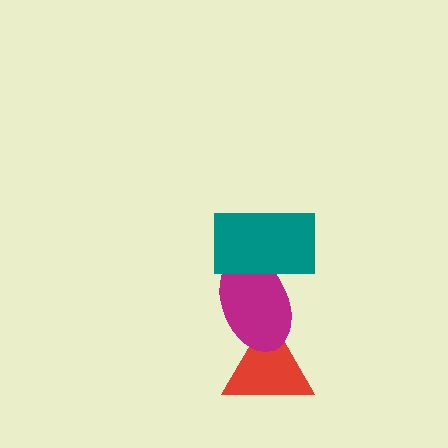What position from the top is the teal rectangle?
The teal rectangle is 1st from the top.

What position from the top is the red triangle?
The red triangle is 3rd from the top.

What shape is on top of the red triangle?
The magenta ellipse is on top of the red triangle.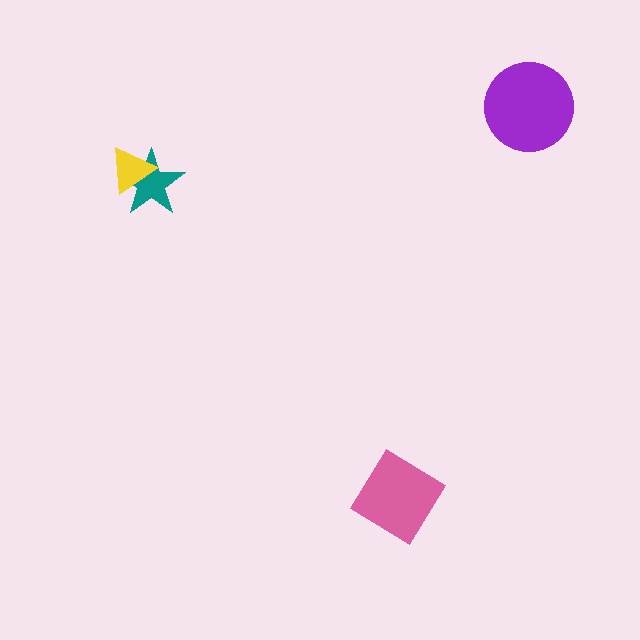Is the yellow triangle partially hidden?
No, no other shape covers it.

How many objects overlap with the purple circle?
0 objects overlap with the purple circle.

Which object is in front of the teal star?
The yellow triangle is in front of the teal star.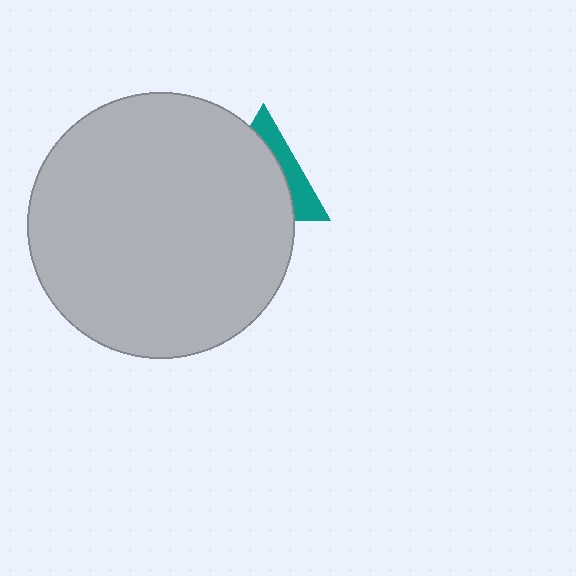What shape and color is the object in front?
The object in front is a light gray circle.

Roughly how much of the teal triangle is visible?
A small part of it is visible (roughly 31%).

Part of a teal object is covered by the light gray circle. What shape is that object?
It is a triangle.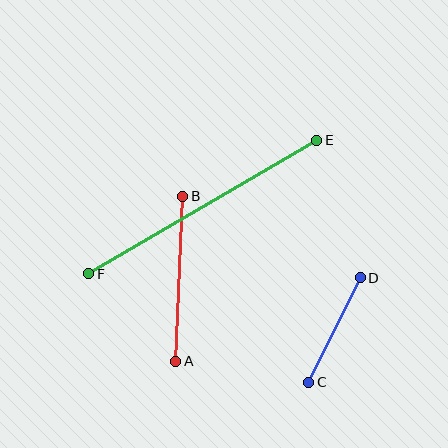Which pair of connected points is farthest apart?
Points E and F are farthest apart.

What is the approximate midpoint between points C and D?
The midpoint is at approximately (334, 330) pixels.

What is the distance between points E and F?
The distance is approximately 264 pixels.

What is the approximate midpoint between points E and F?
The midpoint is at approximately (203, 207) pixels.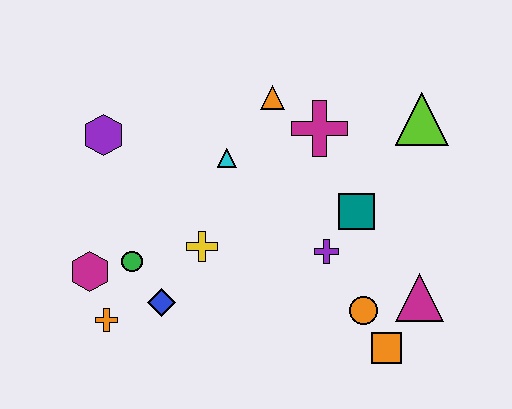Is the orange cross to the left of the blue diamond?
Yes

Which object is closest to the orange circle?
The orange square is closest to the orange circle.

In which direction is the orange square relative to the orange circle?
The orange square is below the orange circle.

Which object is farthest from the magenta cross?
The orange cross is farthest from the magenta cross.